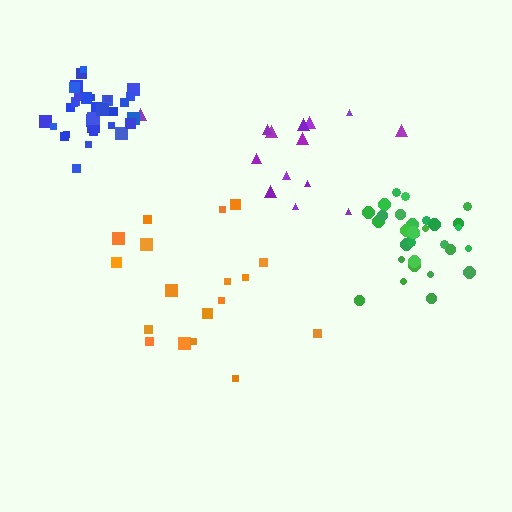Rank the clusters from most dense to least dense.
blue, green, orange, purple.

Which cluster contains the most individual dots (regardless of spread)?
Blue (33).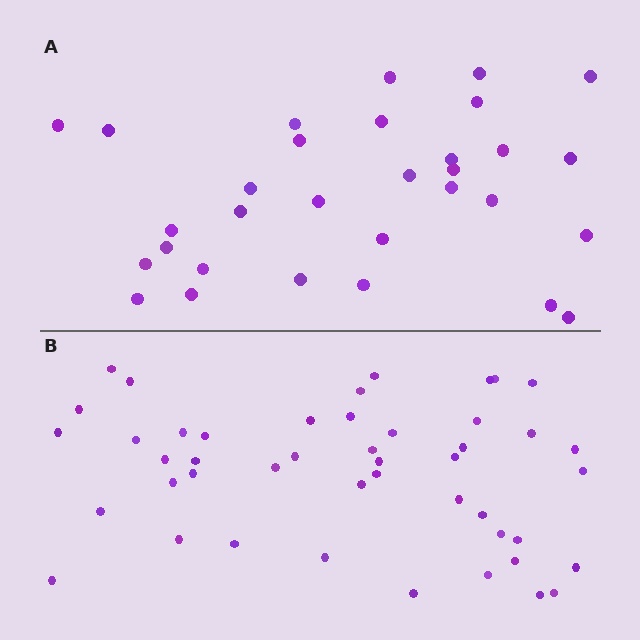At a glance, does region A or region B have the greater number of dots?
Region B (the bottom region) has more dots.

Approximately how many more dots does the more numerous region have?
Region B has approximately 15 more dots than region A.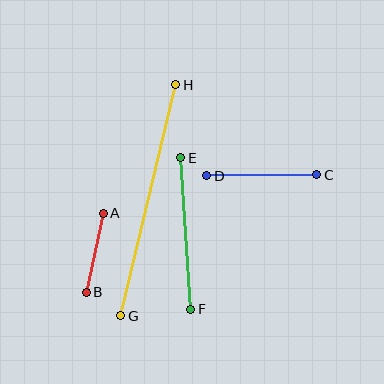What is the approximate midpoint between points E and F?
The midpoint is at approximately (186, 233) pixels.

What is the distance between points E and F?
The distance is approximately 152 pixels.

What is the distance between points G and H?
The distance is approximately 237 pixels.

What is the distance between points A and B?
The distance is approximately 81 pixels.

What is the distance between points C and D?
The distance is approximately 110 pixels.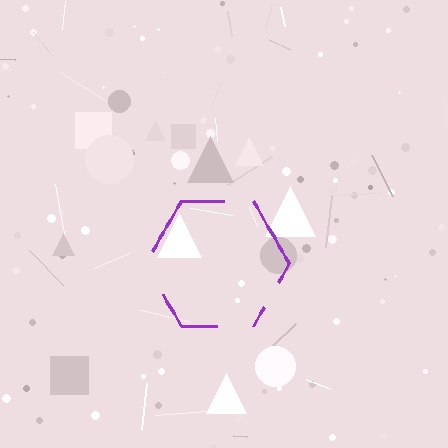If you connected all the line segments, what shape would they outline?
They would outline a hexagon.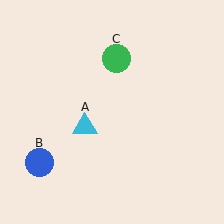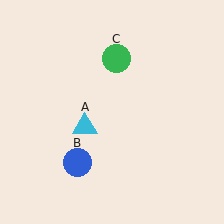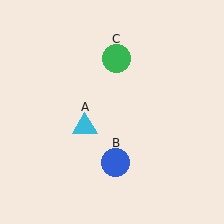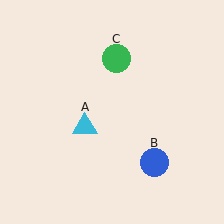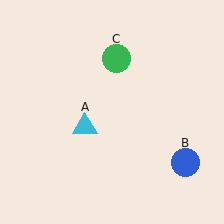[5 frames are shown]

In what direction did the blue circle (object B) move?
The blue circle (object B) moved right.